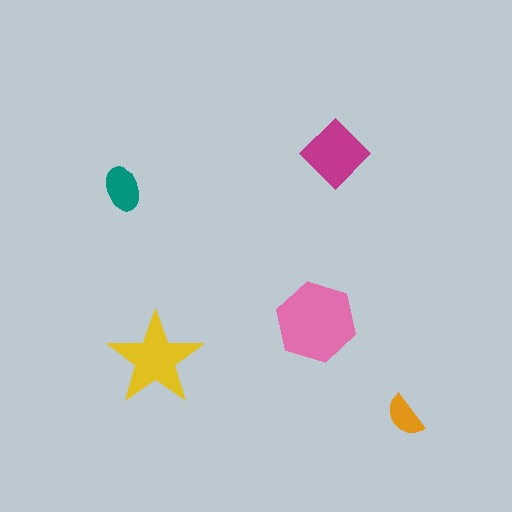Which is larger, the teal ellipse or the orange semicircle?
The teal ellipse.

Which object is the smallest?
The orange semicircle.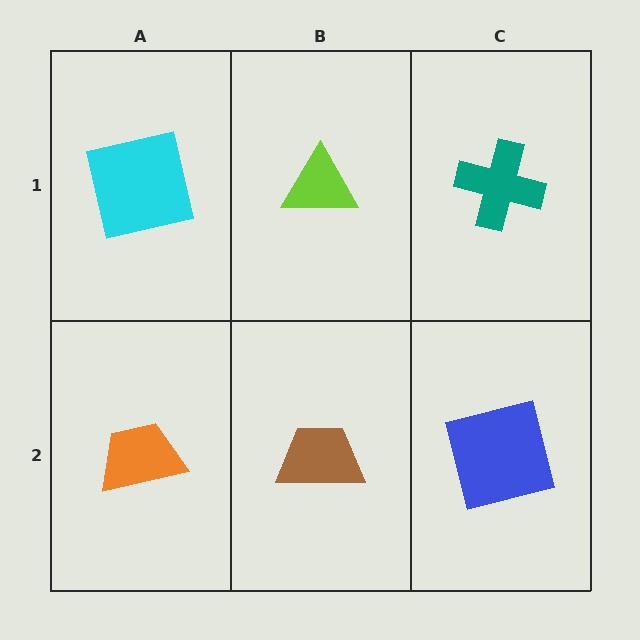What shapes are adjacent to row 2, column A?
A cyan square (row 1, column A), a brown trapezoid (row 2, column B).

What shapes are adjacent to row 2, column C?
A teal cross (row 1, column C), a brown trapezoid (row 2, column B).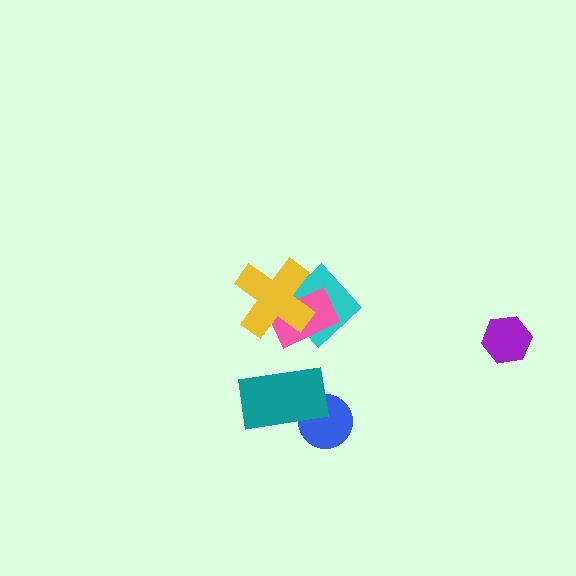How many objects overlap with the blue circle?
1 object overlaps with the blue circle.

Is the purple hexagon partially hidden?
No, no other shape covers it.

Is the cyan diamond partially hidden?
Yes, it is partially covered by another shape.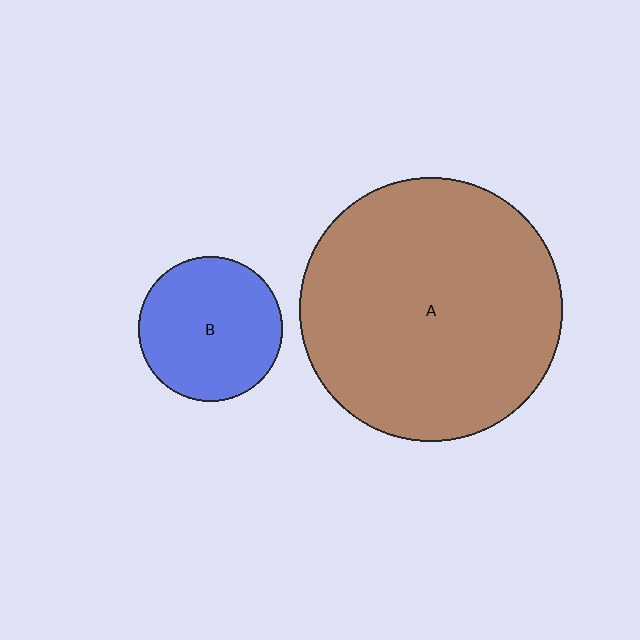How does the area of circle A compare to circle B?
Approximately 3.3 times.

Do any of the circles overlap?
No, none of the circles overlap.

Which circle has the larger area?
Circle A (brown).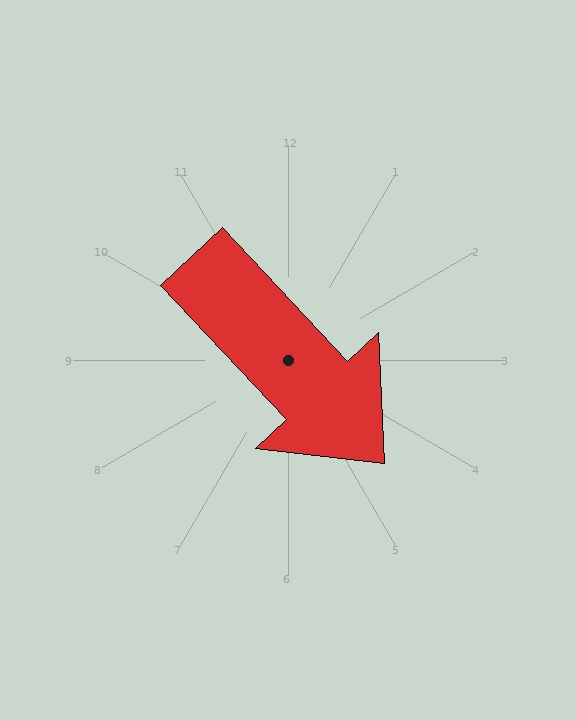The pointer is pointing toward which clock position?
Roughly 5 o'clock.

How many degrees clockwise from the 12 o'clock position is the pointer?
Approximately 137 degrees.